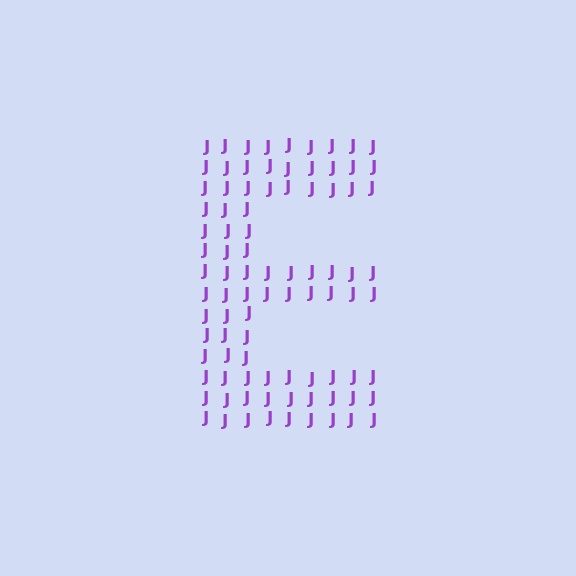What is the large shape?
The large shape is the letter E.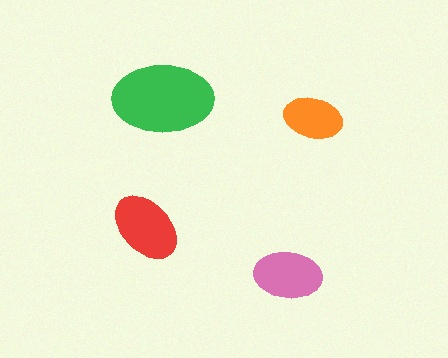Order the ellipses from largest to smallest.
the green one, the red one, the pink one, the orange one.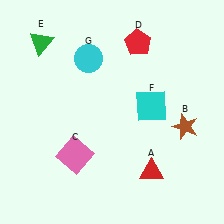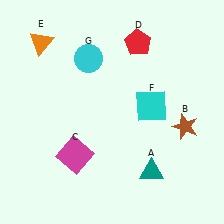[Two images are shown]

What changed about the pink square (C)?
In Image 1, C is pink. In Image 2, it changed to magenta.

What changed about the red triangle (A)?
In Image 1, A is red. In Image 2, it changed to teal.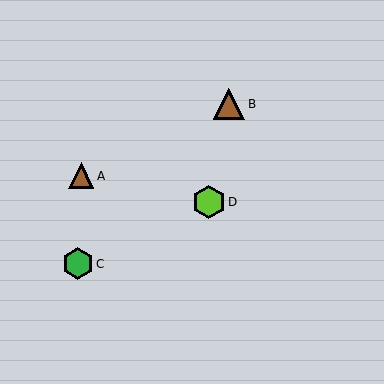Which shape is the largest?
The lime hexagon (labeled D) is the largest.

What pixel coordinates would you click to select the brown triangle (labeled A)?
Click at (81, 176) to select the brown triangle A.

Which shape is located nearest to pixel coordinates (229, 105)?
The brown triangle (labeled B) at (229, 104) is nearest to that location.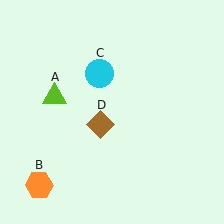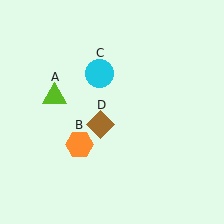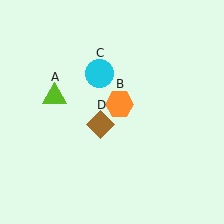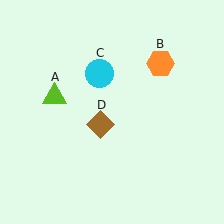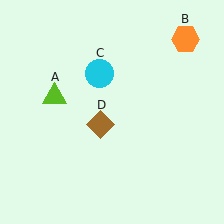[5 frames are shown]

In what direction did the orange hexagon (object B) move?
The orange hexagon (object B) moved up and to the right.